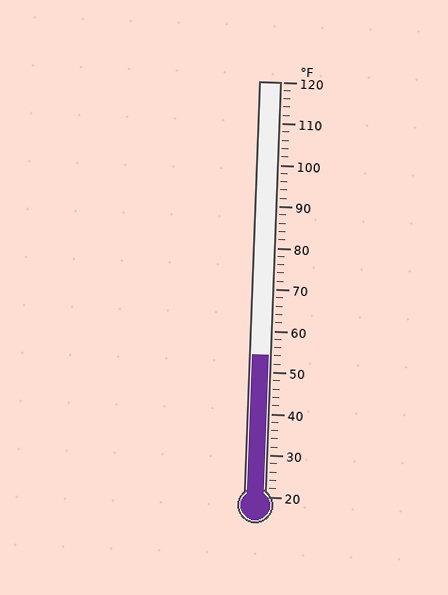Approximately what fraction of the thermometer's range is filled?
The thermometer is filled to approximately 35% of its range.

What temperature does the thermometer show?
The thermometer shows approximately 54°F.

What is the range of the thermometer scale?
The thermometer scale ranges from 20°F to 120°F.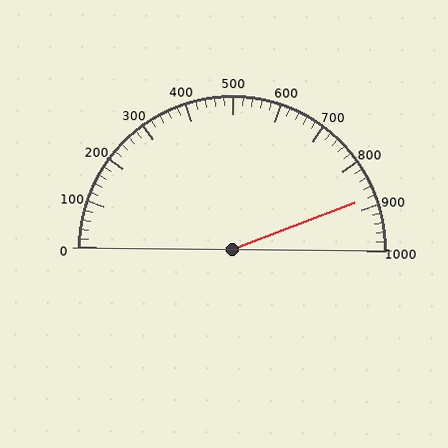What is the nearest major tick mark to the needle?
The nearest major tick mark is 900.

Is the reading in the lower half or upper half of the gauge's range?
The reading is in the upper half of the range (0 to 1000).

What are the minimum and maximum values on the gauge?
The gauge ranges from 0 to 1000.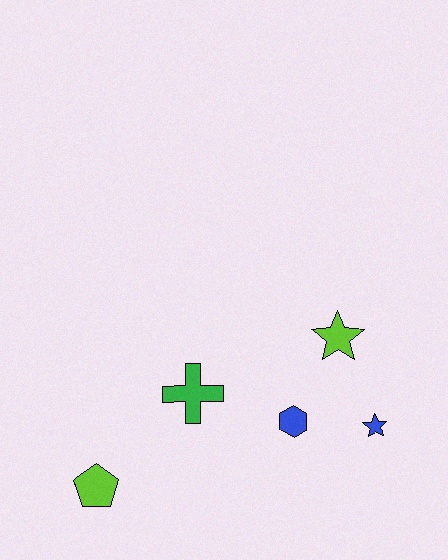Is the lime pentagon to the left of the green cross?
Yes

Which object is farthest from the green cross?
The blue star is farthest from the green cross.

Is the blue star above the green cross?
No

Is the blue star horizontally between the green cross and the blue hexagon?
No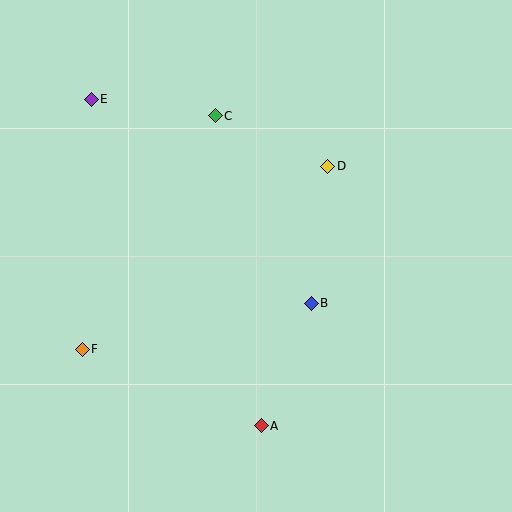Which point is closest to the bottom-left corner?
Point F is closest to the bottom-left corner.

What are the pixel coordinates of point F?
Point F is at (82, 349).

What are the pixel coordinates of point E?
Point E is at (91, 99).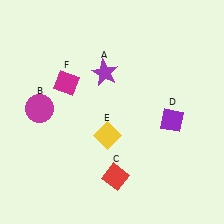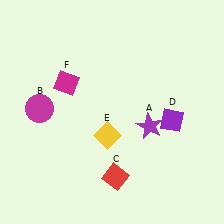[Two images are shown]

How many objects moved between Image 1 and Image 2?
1 object moved between the two images.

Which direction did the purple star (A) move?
The purple star (A) moved down.